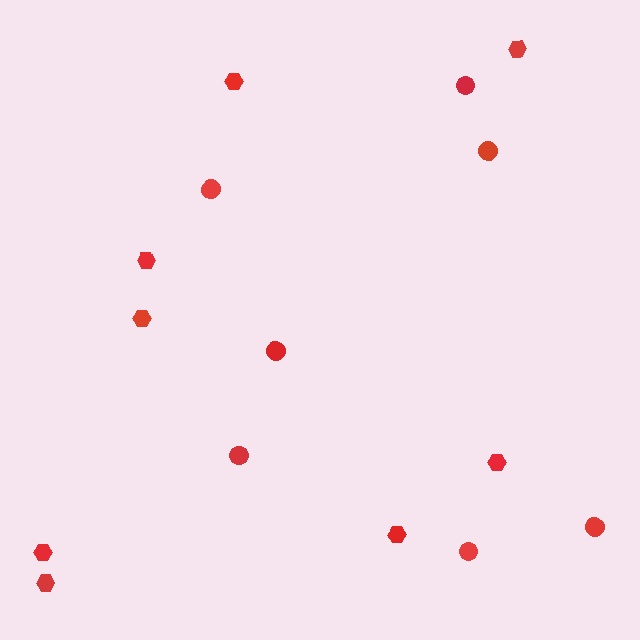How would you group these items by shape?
There are 2 groups: one group of hexagons (8) and one group of circles (7).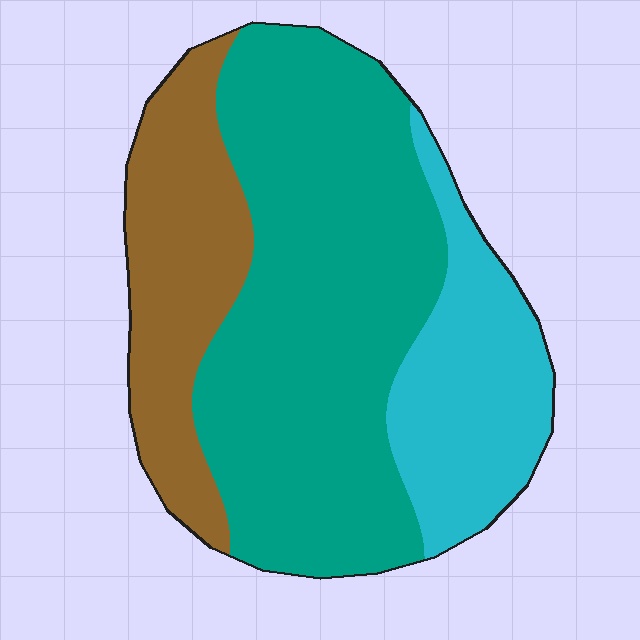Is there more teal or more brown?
Teal.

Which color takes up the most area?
Teal, at roughly 55%.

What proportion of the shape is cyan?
Cyan covers 21% of the shape.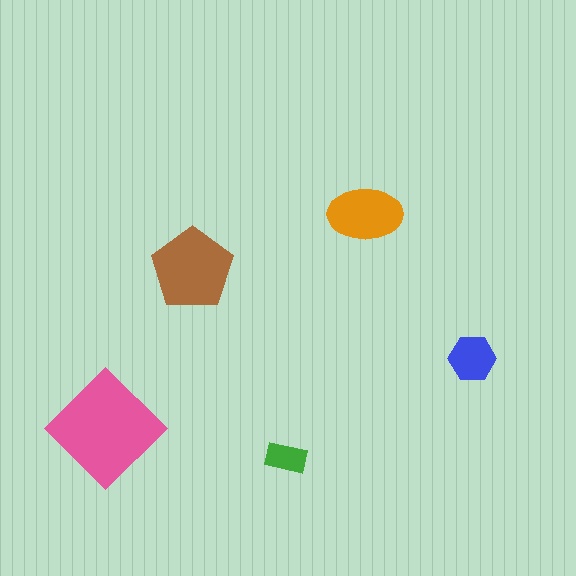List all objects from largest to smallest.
The pink diamond, the brown pentagon, the orange ellipse, the blue hexagon, the green rectangle.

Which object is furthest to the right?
The blue hexagon is rightmost.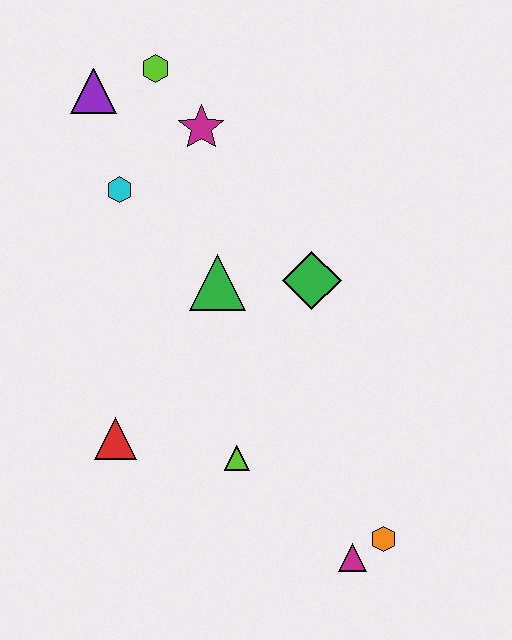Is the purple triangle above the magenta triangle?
Yes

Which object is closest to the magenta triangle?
The orange hexagon is closest to the magenta triangle.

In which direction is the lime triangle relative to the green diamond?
The lime triangle is below the green diamond.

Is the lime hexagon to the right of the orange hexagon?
No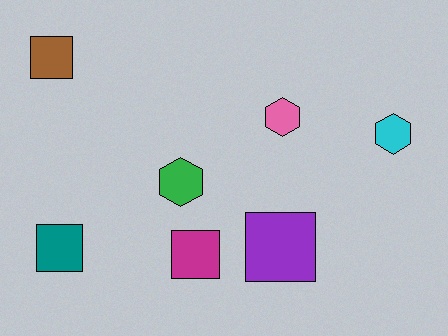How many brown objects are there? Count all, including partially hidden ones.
There is 1 brown object.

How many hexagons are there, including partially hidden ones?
There are 3 hexagons.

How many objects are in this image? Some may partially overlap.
There are 7 objects.